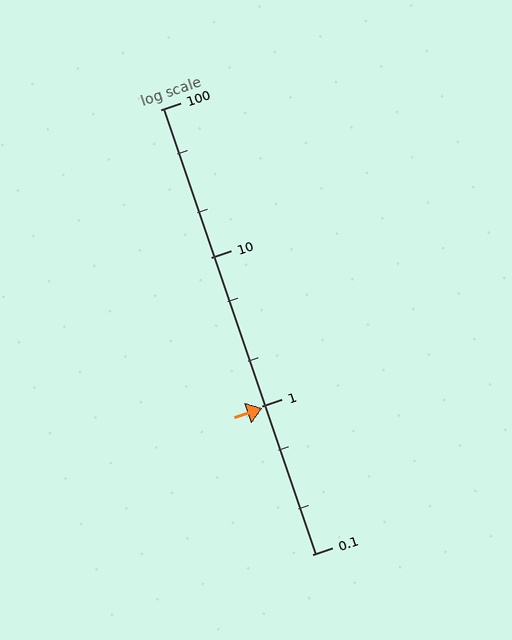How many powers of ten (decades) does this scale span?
The scale spans 3 decades, from 0.1 to 100.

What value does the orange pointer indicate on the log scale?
The pointer indicates approximately 0.97.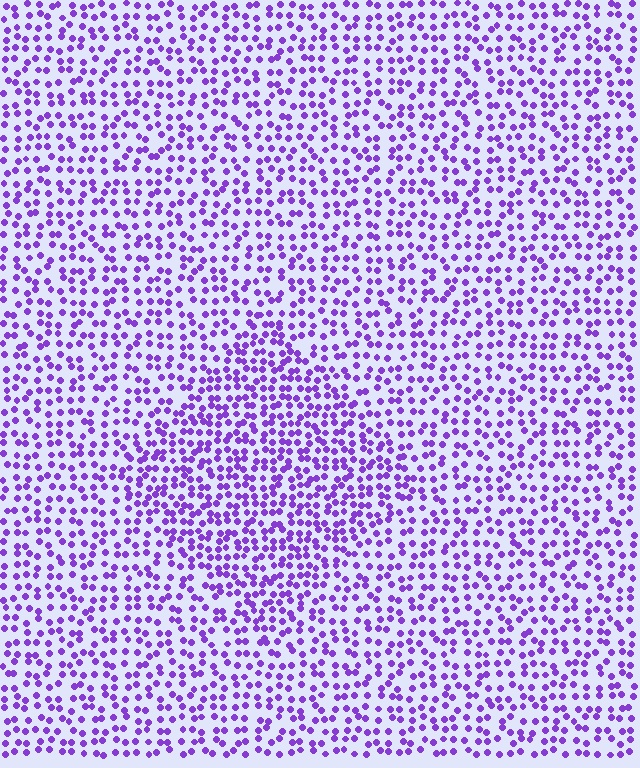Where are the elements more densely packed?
The elements are more densely packed inside the diamond boundary.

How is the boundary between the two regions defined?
The boundary is defined by a change in element density (approximately 1.5x ratio). All elements are the same color, size, and shape.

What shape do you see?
I see a diamond.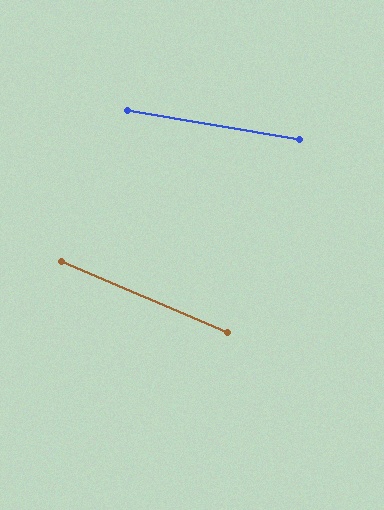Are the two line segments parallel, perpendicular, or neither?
Neither parallel nor perpendicular — they differ by about 13°.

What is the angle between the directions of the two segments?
Approximately 13 degrees.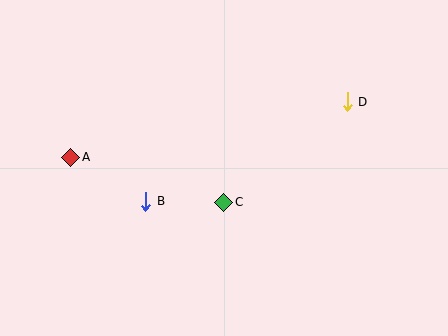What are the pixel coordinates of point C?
Point C is at (224, 202).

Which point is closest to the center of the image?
Point C at (224, 202) is closest to the center.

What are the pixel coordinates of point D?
Point D is at (347, 102).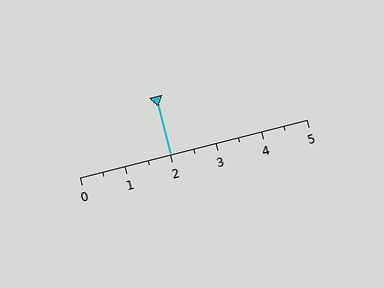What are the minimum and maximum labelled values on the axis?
The axis runs from 0 to 5.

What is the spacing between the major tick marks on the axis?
The major ticks are spaced 1 apart.